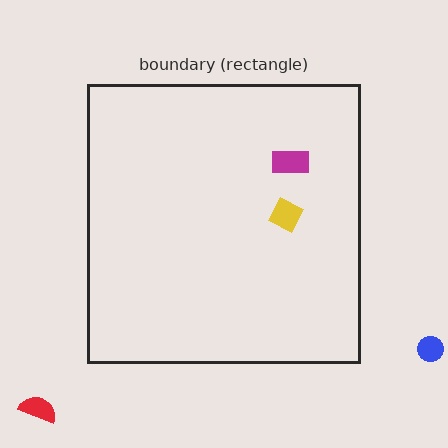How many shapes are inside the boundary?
2 inside, 2 outside.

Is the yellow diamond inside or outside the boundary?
Inside.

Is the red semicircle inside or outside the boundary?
Outside.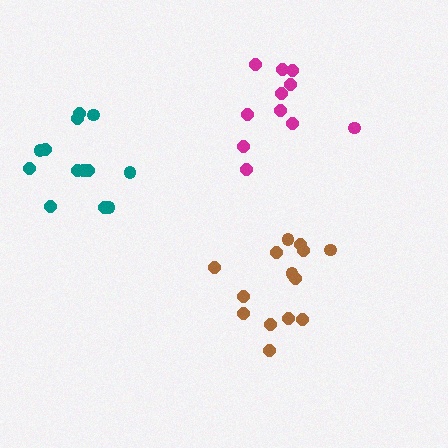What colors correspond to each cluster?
The clusters are colored: magenta, brown, teal.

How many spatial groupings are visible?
There are 3 spatial groupings.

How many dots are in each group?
Group 1: 11 dots, Group 2: 14 dots, Group 3: 13 dots (38 total).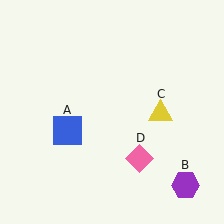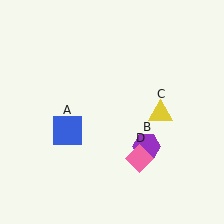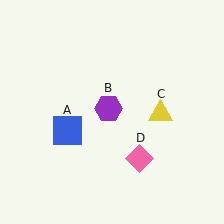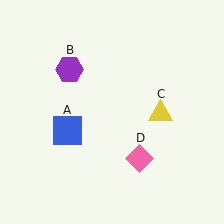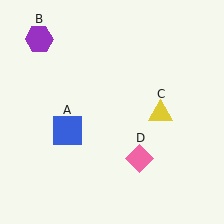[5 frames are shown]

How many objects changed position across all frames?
1 object changed position: purple hexagon (object B).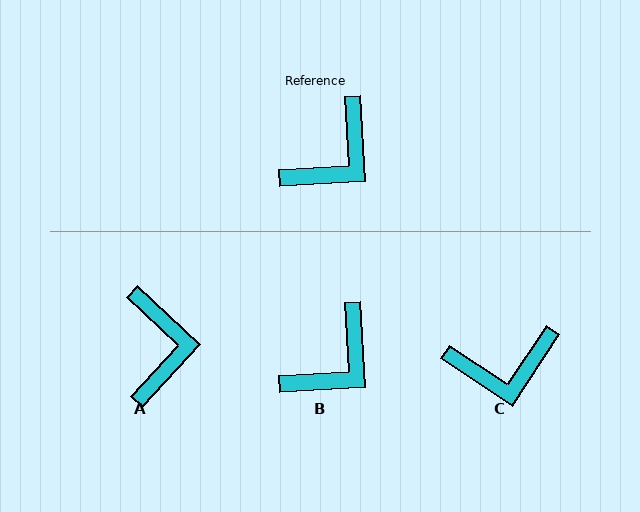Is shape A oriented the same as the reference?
No, it is off by about 44 degrees.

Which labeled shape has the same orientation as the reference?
B.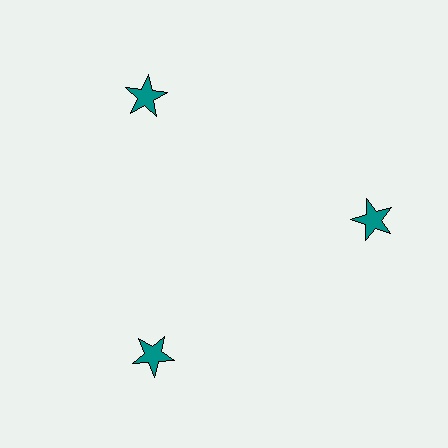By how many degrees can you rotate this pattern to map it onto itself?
The pattern maps onto itself every 120 degrees of rotation.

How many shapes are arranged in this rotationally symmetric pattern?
There are 3 shapes, arranged in 3 groups of 1.